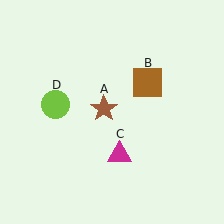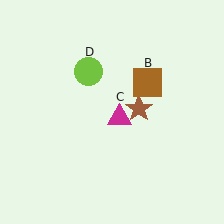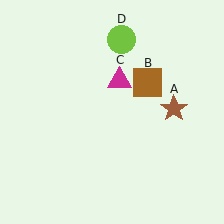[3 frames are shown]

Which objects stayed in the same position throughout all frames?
Brown square (object B) remained stationary.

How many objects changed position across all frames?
3 objects changed position: brown star (object A), magenta triangle (object C), lime circle (object D).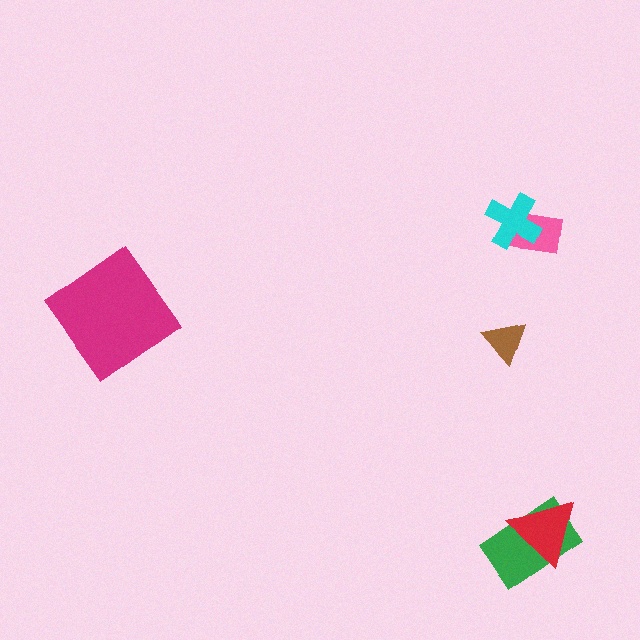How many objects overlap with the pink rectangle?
1 object overlaps with the pink rectangle.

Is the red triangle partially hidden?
No, no other shape covers it.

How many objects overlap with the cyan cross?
1 object overlaps with the cyan cross.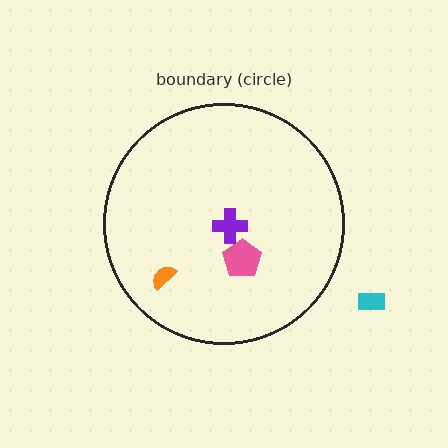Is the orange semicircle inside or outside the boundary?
Inside.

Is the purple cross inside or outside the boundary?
Inside.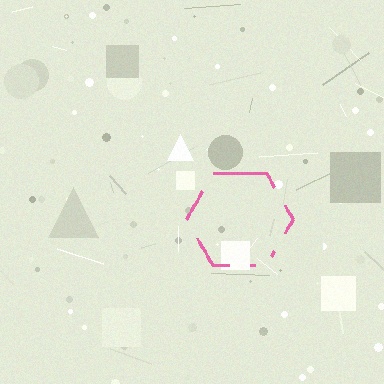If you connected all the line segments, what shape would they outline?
They would outline a hexagon.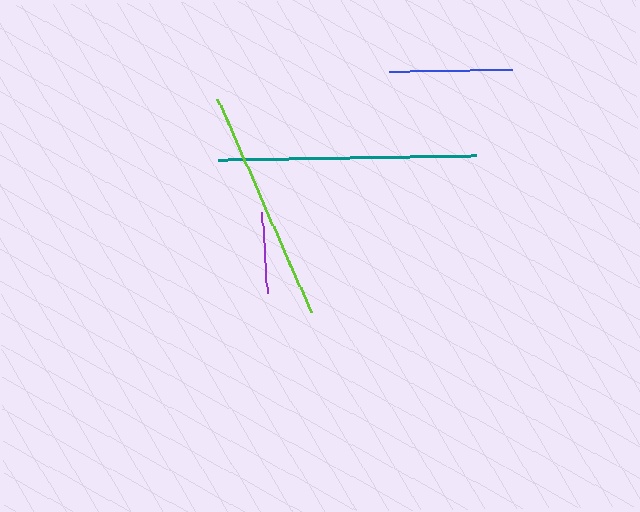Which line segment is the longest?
The teal line is the longest at approximately 258 pixels.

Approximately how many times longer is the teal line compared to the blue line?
The teal line is approximately 2.1 times the length of the blue line.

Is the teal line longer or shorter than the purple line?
The teal line is longer than the purple line.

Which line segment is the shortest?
The purple line is the shortest at approximately 81 pixels.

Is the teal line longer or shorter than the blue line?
The teal line is longer than the blue line.